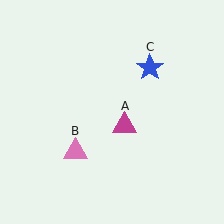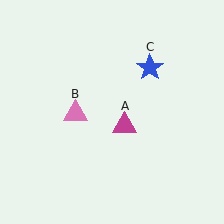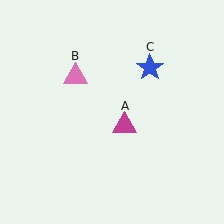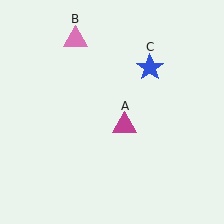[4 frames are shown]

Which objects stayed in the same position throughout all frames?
Magenta triangle (object A) and blue star (object C) remained stationary.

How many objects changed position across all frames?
1 object changed position: pink triangle (object B).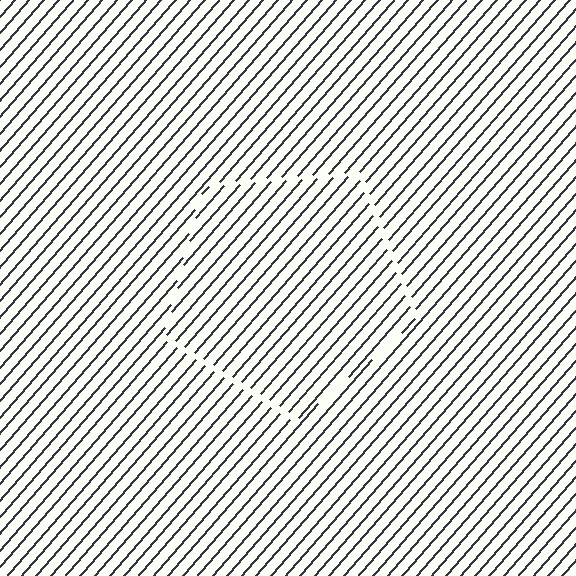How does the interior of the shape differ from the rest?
The interior of the shape contains the same grating, shifted by half a period — the contour is defined by the phase discontinuity where line-ends from the inner and outer gratings abut.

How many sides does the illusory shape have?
5 sides — the line-ends trace a pentagon.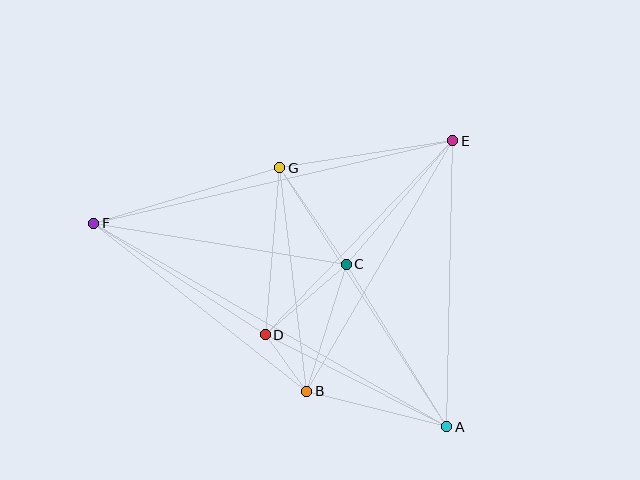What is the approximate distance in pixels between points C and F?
The distance between C and F is approximately 256 pixels.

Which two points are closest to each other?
Points B and D are closest to each other.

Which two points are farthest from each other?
Points A and F are farthest from each other.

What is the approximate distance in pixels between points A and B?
The distance between A and B is approximately 145 pixels.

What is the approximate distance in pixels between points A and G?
The distance between A and G is approximately 308 pixels.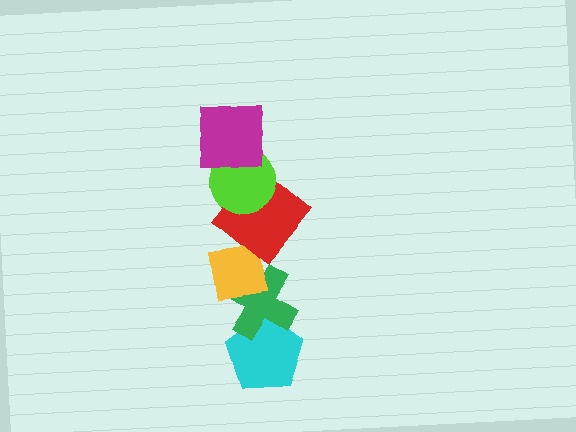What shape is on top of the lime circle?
The magenta square is on top of the lime circle.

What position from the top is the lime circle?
The lime circle is 2nd from the top.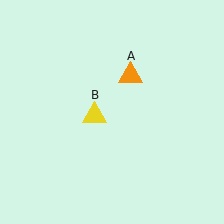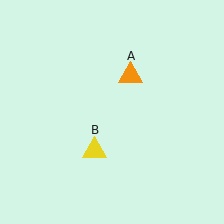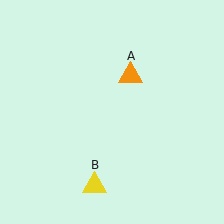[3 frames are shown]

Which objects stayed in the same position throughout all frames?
Orange triangle (object A) remained stationary.